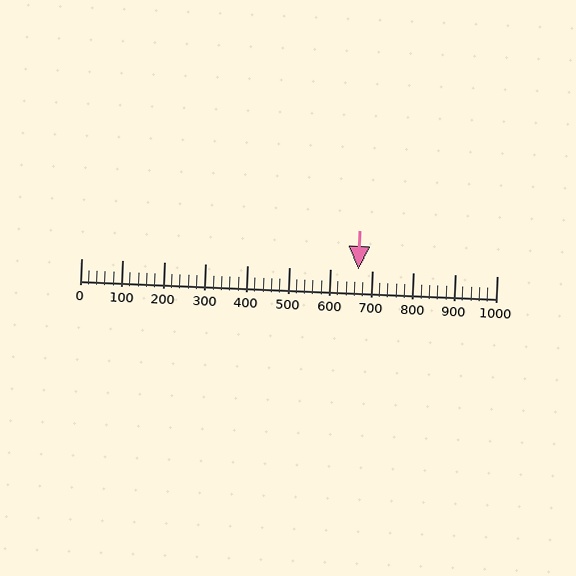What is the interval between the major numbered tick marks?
The major tick marks are spaced 100 units apart.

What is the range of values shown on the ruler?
The ruler shows values from 0 to 1000.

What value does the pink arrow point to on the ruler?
The pink arrow points to approximately 668.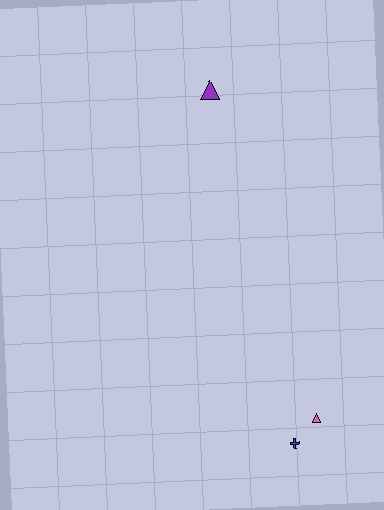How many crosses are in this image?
There is 1 cross.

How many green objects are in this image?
There are no green objects.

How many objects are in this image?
There are 3 objects.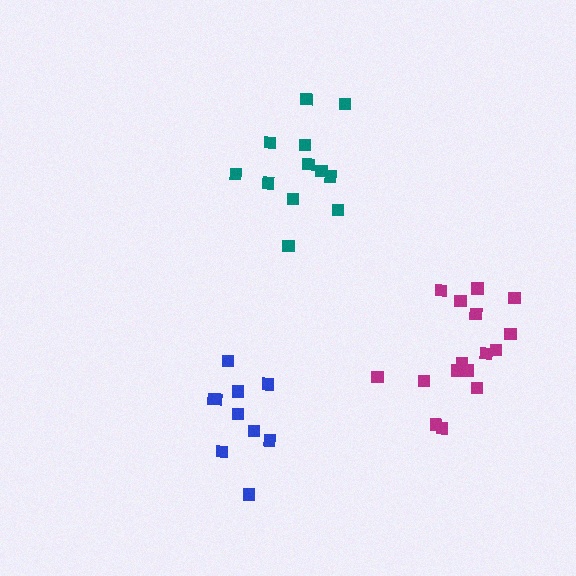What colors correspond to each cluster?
The clusters are colored: blue, teal, magenta.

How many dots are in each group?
Group 1: 10 dots, Group 2: 12 dots, Group 3: 16 dots (38 total).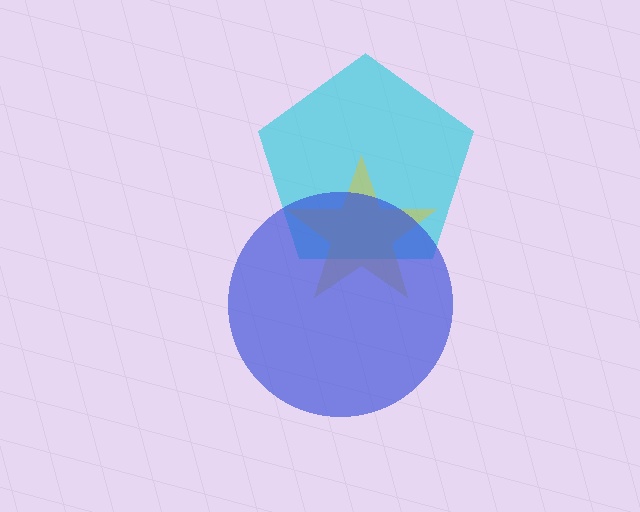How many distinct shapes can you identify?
There are 3 distinct shapes: a cyan pentagon, a yellow star, a blue circle.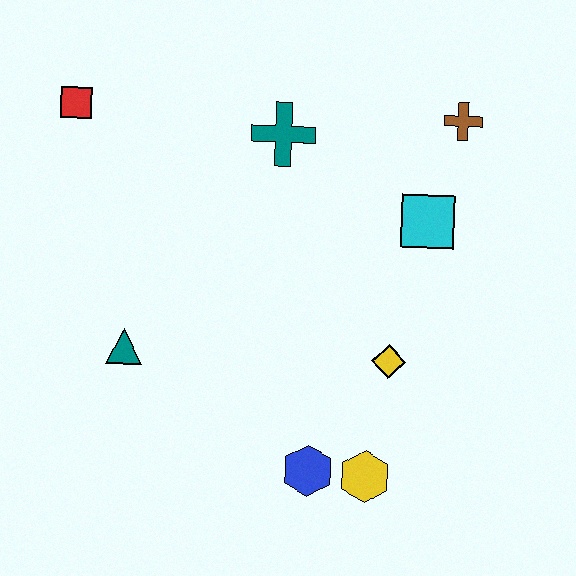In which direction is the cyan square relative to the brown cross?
The cyan square is below the brown cross.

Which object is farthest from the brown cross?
The teal triangle is farthest from the brown cross.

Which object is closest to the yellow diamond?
The yellow hexagon is closest to the yellow diamond.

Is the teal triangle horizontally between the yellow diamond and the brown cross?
No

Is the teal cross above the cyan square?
Yes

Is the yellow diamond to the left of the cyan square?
Yes